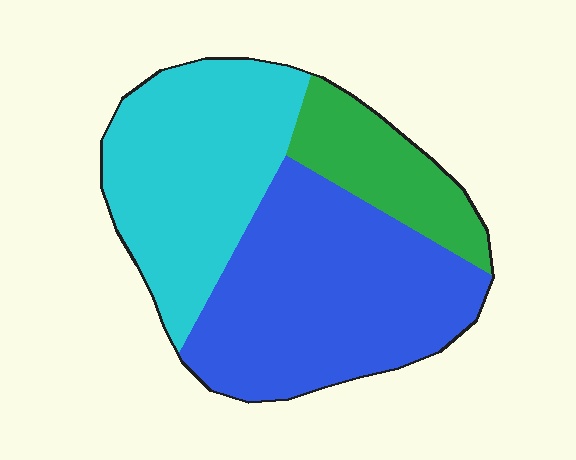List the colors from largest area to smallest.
From largest to smallest: blue, cyan, green.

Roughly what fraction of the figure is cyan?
Cyan takes up about three eighths (3/8) of the figure.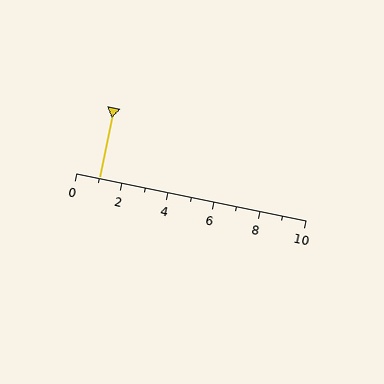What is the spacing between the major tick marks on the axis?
The major ticks are spaced 2 apart.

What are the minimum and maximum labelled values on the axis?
The axis runs from 0 to 10.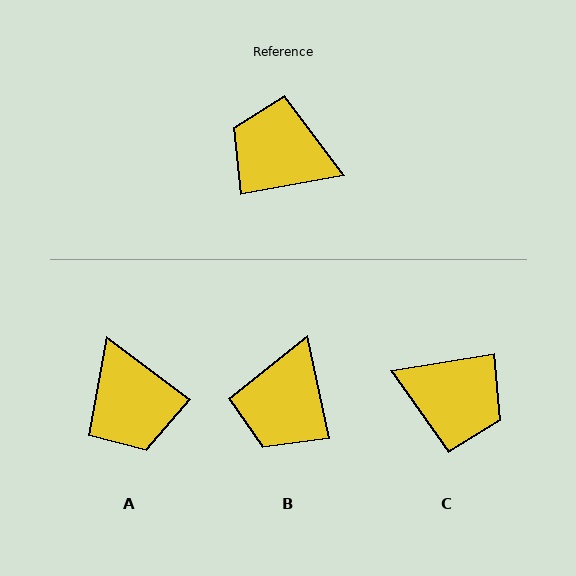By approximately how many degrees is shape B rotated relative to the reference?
Approximately 92 degrees counter-clockwise.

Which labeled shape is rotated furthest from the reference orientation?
C, about 179 degrees away.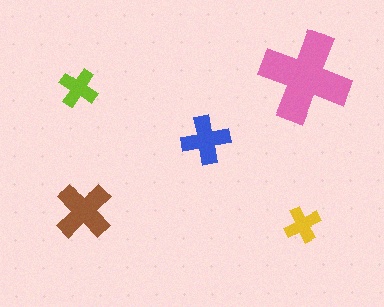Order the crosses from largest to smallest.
the pink one, the brown one, the blue one, the lime one, the yellow one.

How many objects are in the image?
There are 5 objects in the image.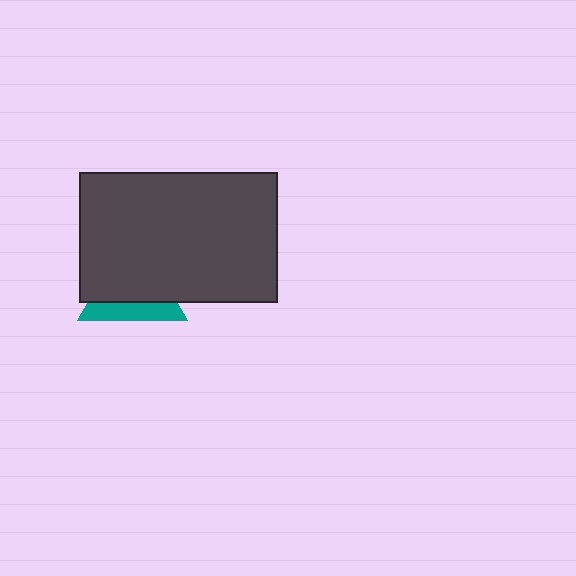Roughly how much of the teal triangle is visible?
A small part of it is visible (roughly 34%).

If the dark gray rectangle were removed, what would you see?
You would see the complete teal triangle.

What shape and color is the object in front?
The object in front is a dark gray rectangle.